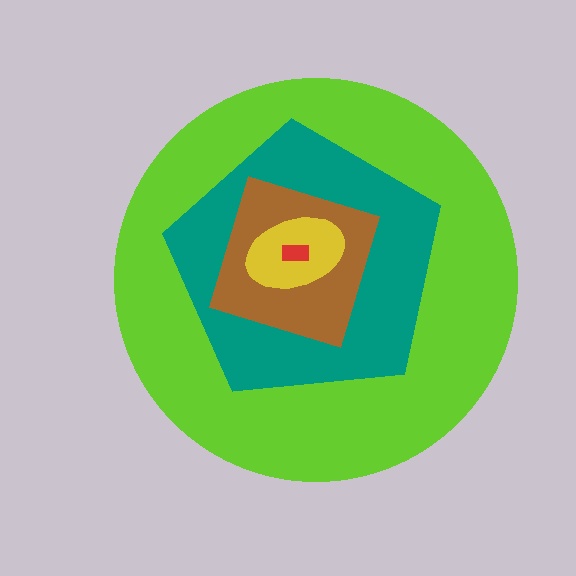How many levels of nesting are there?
5.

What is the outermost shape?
The lime circle.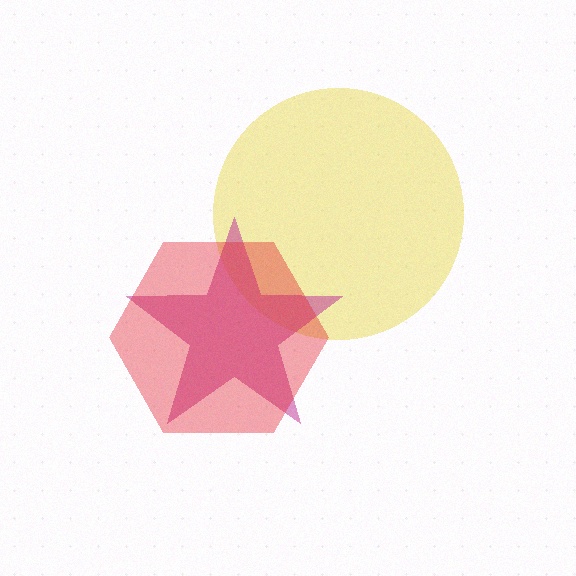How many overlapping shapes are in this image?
There are 3 overlapping shapes in the image.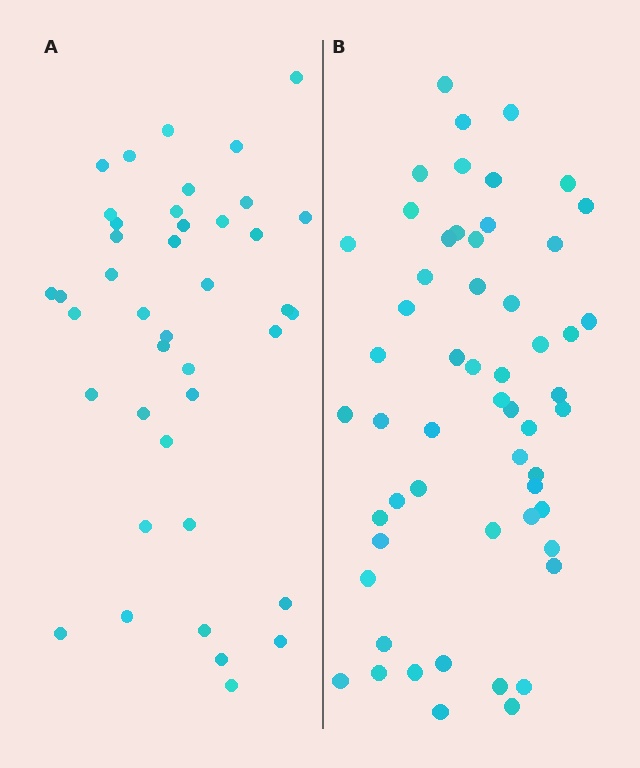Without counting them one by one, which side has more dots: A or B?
Region B (the right region) has more dots.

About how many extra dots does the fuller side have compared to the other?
Region B has approximately 15 more dots than region A.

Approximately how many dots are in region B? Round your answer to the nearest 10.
About 60 dots. (The exact count is 56, which rounds to 60.)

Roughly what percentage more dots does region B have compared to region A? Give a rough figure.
About 35% more.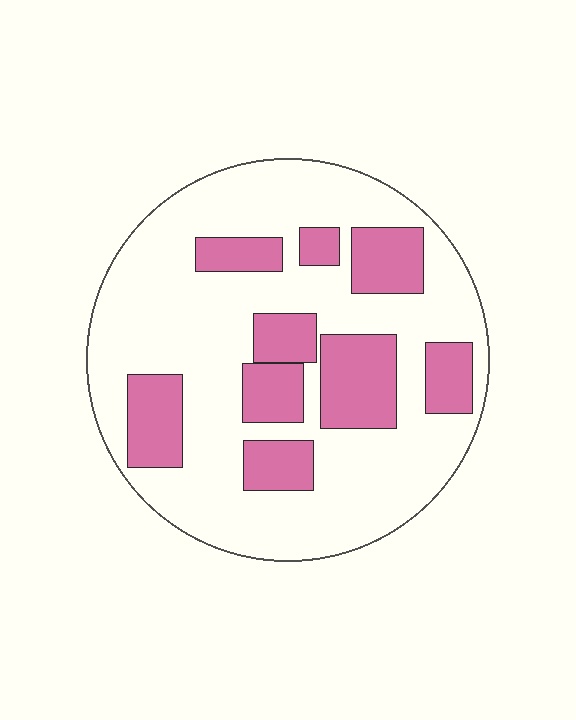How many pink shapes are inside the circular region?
9.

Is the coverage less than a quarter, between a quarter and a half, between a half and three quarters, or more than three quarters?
Between a quarter and a half.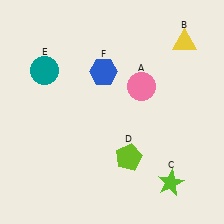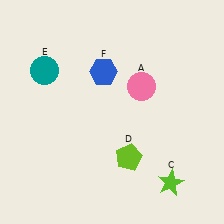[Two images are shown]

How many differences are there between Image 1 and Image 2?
There is 1 difference between the two images.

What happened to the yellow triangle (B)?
The yellow triangle (B) was removed in Image 2. It was in the top-right area of Image 1.